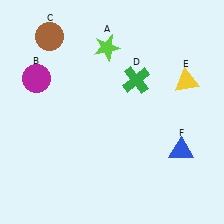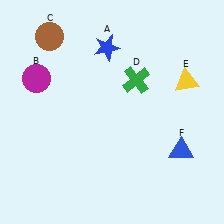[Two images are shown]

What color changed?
The star (A) changed from lime in Image 1 to blue in Image 2.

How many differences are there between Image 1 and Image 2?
There is 1 difference between the two images.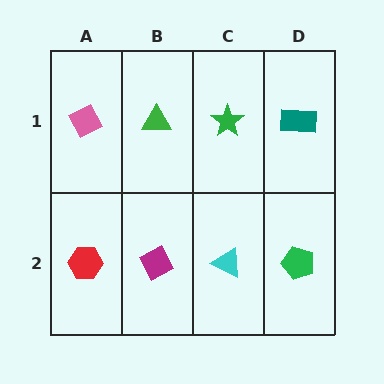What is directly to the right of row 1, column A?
A green triangle.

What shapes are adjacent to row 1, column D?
A green pentagon (row 2, column D), a green star (row 1, column C).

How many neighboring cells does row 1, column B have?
3.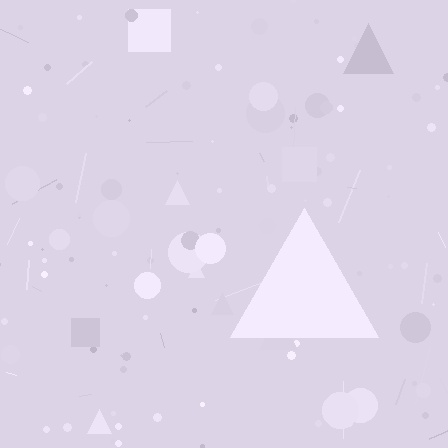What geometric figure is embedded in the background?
A triangle is embedded in the background.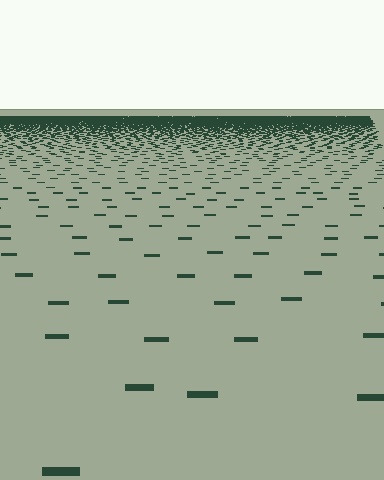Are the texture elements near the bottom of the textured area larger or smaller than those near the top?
Larger. Near the bottom, elements are closer to the viewer and appear at a bigger on-screen size.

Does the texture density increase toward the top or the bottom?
Density increases toward the top.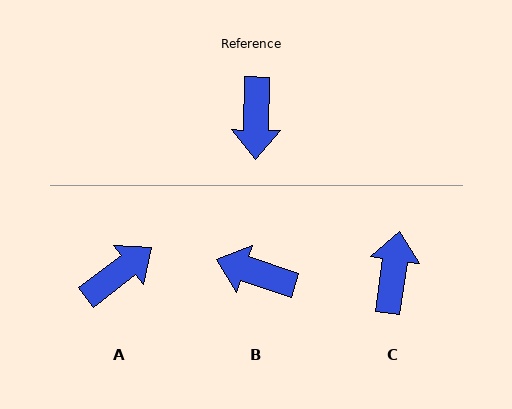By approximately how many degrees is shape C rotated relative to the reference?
Approximately 173 degrees counter-clockwise.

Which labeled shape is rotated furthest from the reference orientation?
C, about 173 degrees away.